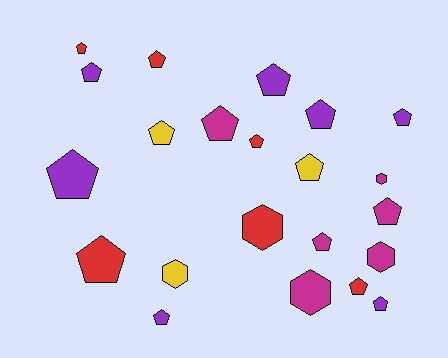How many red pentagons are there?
There are 5 red pentagons.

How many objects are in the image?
There are 22 objects.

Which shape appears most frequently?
Pentagon, with 17 objects.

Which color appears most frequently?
Purple, with 7 objects.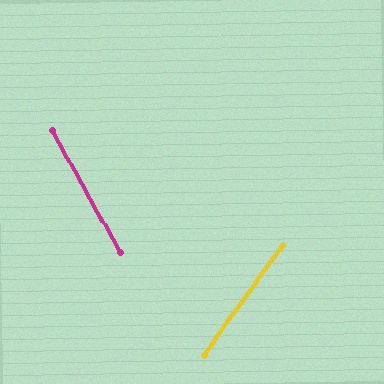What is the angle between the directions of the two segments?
Approximately 65 degrees.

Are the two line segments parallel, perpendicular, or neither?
Neither parallel nor perpendicular — they differ by about 65°.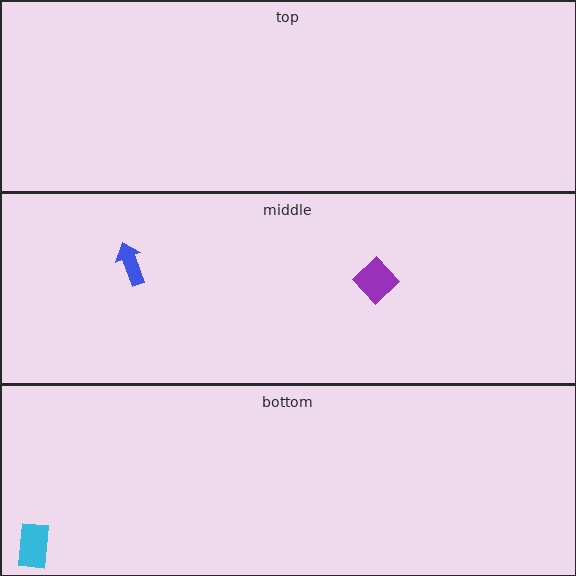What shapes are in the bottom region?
The cyan rectangle.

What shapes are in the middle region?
The purple diamond, the blue arrow.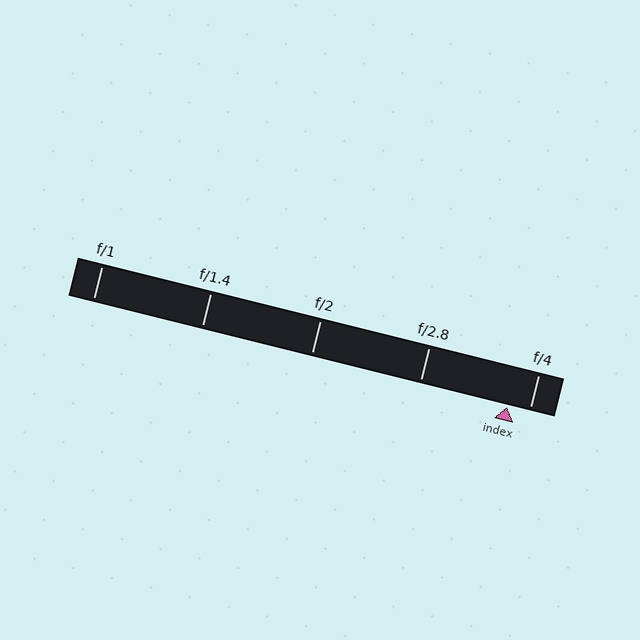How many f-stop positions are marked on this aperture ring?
There are 5 f-stop positions marked.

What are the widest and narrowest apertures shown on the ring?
The widest aperture shown is f/1 and the narrowest is f/4.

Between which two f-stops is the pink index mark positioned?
The index mark is between f/2.8 and f/4.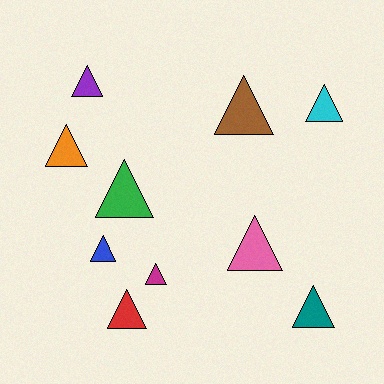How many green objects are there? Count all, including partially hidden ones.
There is 1 green object.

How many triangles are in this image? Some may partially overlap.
There are 10 triangles.